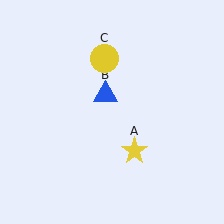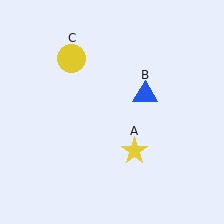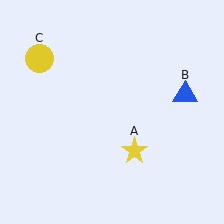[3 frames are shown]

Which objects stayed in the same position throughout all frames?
Yellow star (object A) remained stationary.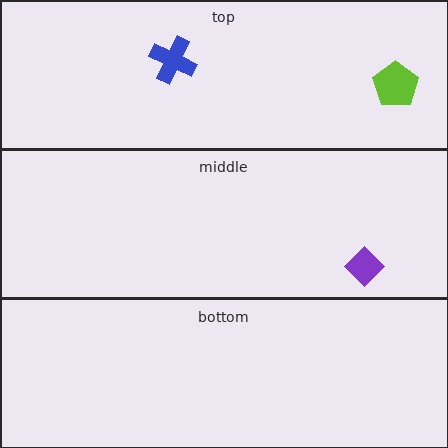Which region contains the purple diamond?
The middle region.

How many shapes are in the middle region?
1.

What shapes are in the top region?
The blue cross, the lime pentagon.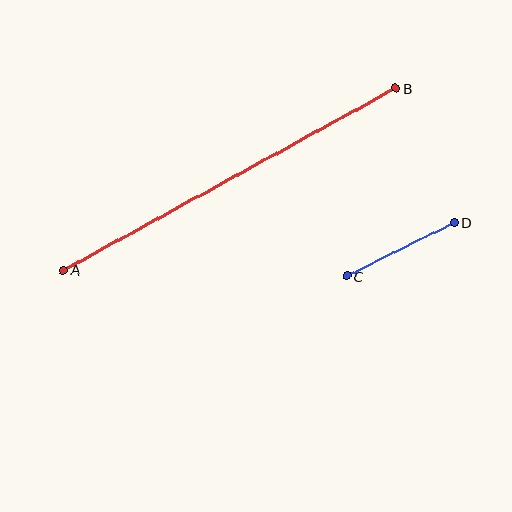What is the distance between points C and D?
The distance is approximately 120 pixels.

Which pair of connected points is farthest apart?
Points A and B are farthest apart.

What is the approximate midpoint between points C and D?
The midpoint is at approximately (400, 249) pixels.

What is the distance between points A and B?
The distance is approximately 379 pixels.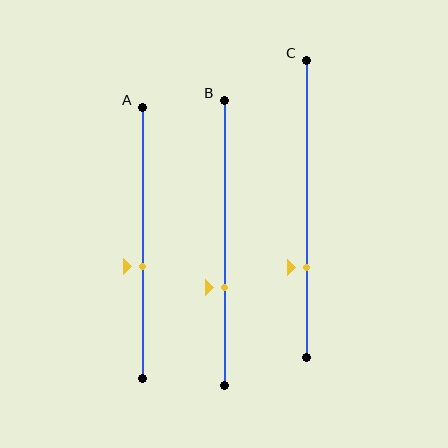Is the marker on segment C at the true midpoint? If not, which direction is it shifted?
No, the marker on segment C is shifted downward by about 20% of the segment length.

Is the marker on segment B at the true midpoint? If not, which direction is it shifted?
No, the marker on segment B is shifted downward by about 16% of the segment length.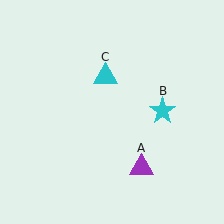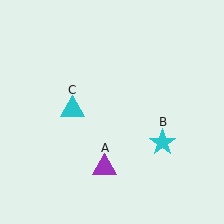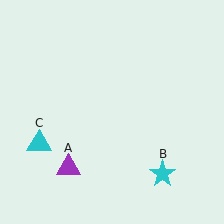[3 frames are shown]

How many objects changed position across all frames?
3 objects changed position: purple triangle (object A), cyan star (object B), cyan triangle (object C).